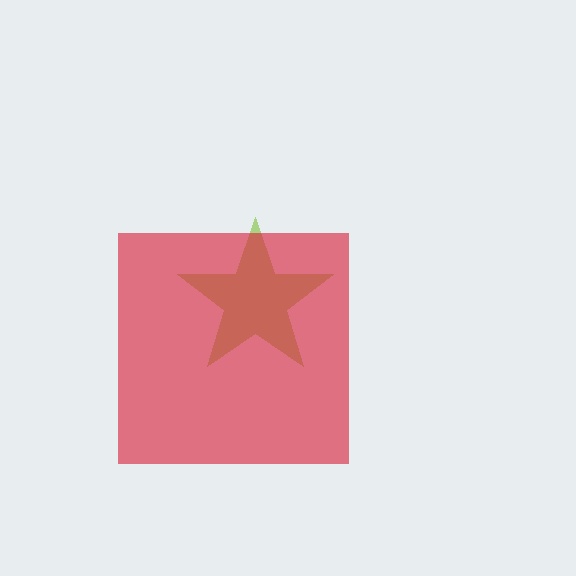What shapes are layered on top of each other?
The layered shapes are: a lime star, a red square.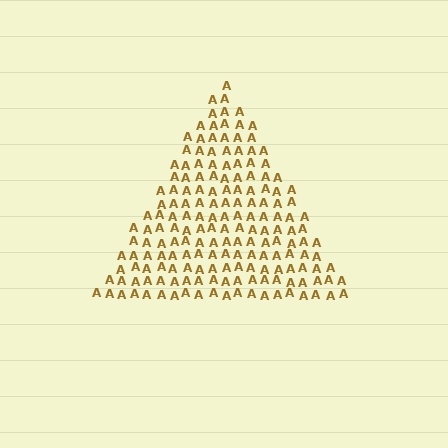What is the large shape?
The large shape is a triangle.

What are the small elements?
The small elements are letter A's.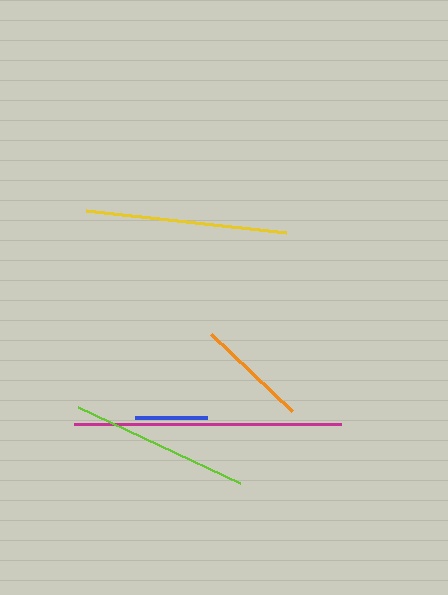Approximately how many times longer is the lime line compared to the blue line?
The lime line is approximately 2.5 times the length of the blue line.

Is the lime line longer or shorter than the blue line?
The lime line is longer than the blue line.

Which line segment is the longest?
The magenta line is the longest at approximately 267 pixels.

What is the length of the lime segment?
The lime segment is approximately 179 pixels long.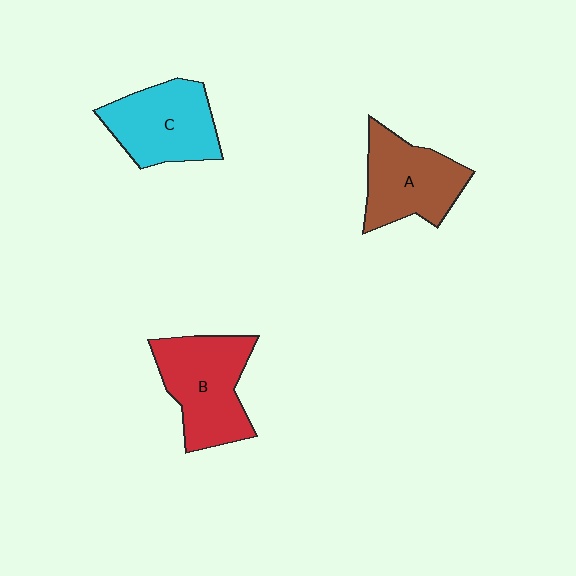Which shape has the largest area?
Shape B (red).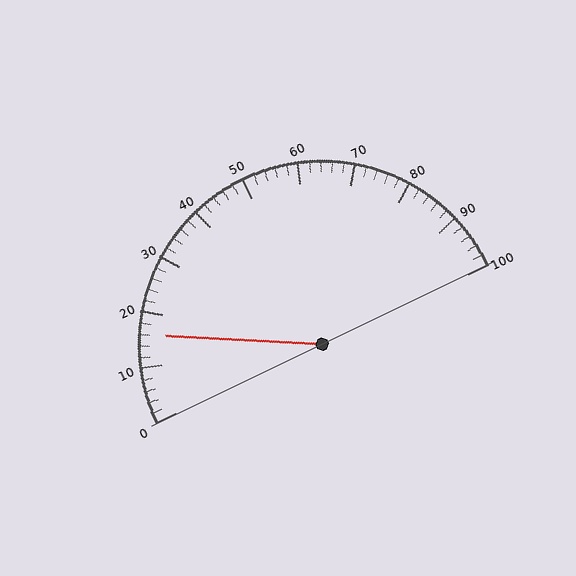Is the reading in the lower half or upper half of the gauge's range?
The reading is in the lower half of the range (0 to 100).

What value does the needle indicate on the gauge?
The needle indicates approximately 16.